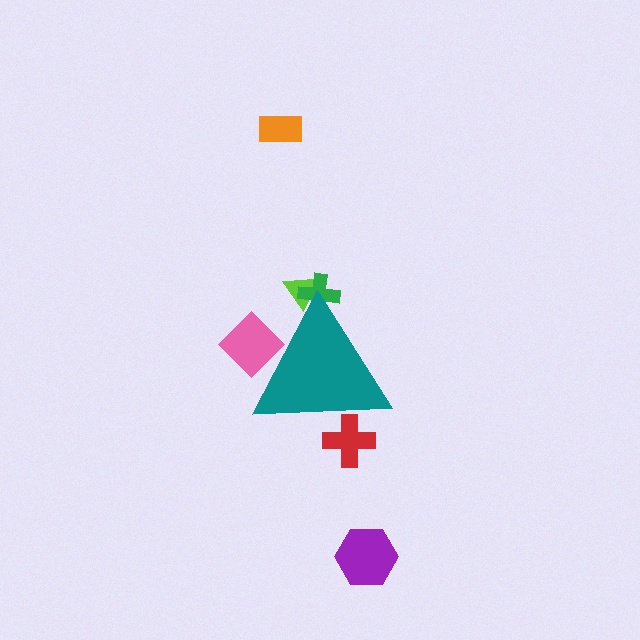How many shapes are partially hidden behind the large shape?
4 shapes are partially hidden.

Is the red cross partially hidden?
Yes, the red cross is partially hidden behind the teal triangle.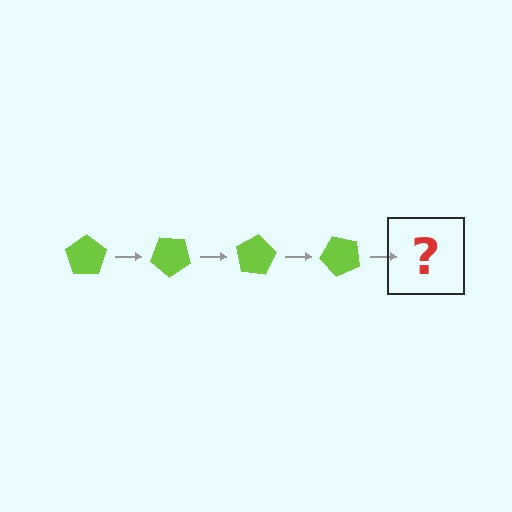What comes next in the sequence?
The next element should be a lime pentagon rotated 160 degrees.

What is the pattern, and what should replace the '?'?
The pattern is that the pentagon rotates 40 degrees each step. The '?' should be a lime pentagon rotated 160 degrees.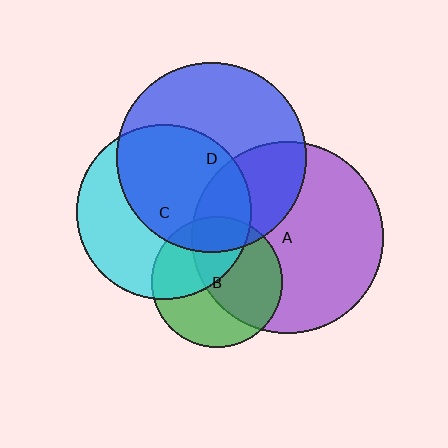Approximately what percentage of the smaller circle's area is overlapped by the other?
Approximately 40%.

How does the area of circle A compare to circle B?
Approximately 2.1 times.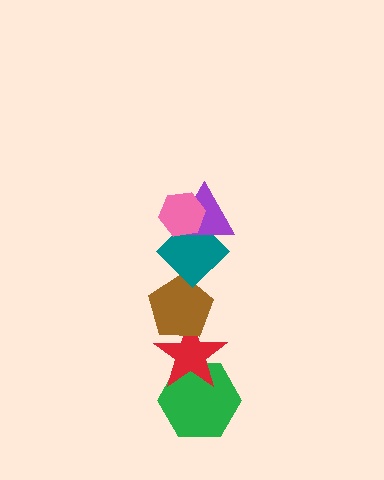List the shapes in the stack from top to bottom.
From top to bottom: the pink hexagon, the purple triangle, the teal diamond, the brown pentagon, the red star, the green hexagon.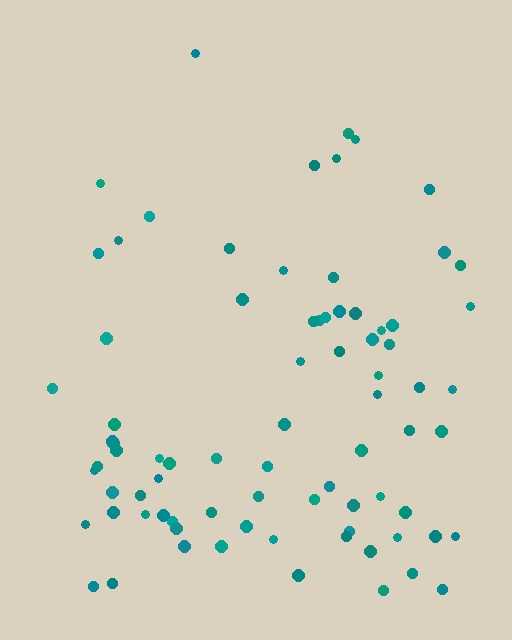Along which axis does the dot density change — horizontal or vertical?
Vertical.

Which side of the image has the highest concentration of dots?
The bottom.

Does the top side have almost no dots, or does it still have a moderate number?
Still a moderate number, just noticeably fewer than the bottom.